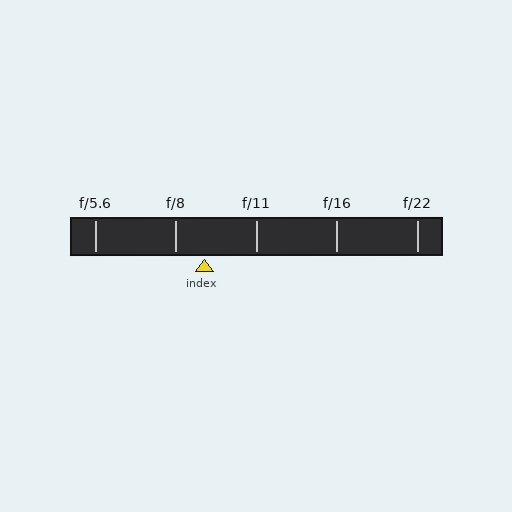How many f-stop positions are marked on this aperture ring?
There are 5 f-stop positions marked.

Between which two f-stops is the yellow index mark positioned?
The index mark is between f/8 and f/11.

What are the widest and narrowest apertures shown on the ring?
The widest aperture shown is f/5.6 and the narrowest is f/22.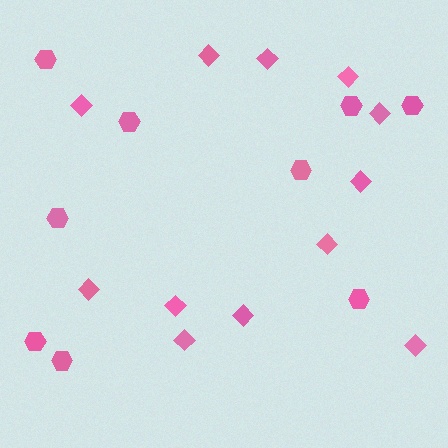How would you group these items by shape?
There are 2 groups: one group of diamonds (12) and one group of hexagons (9).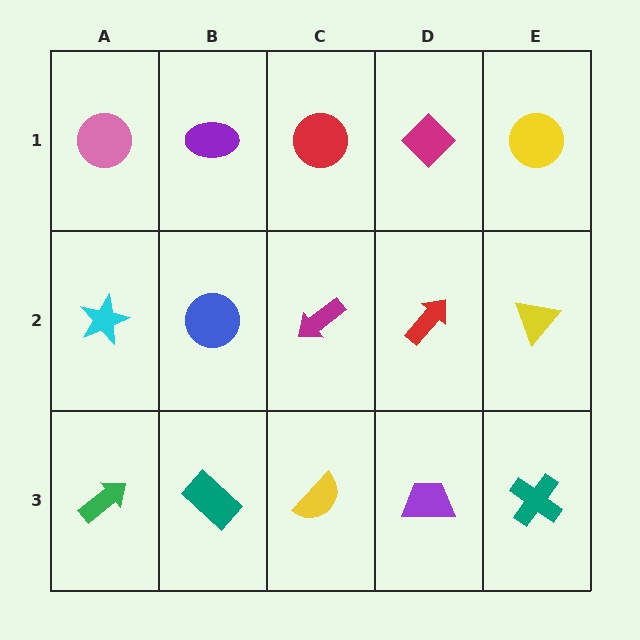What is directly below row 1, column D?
A red arrow.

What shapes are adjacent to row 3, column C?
A magenta arrow (row 2, column C), a teal rectangle (row 3, column B), a purple trapezoid (row 3, column D).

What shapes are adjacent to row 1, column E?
A yellow triangle (row 2, column E), a magenta diamond (row 1, column D).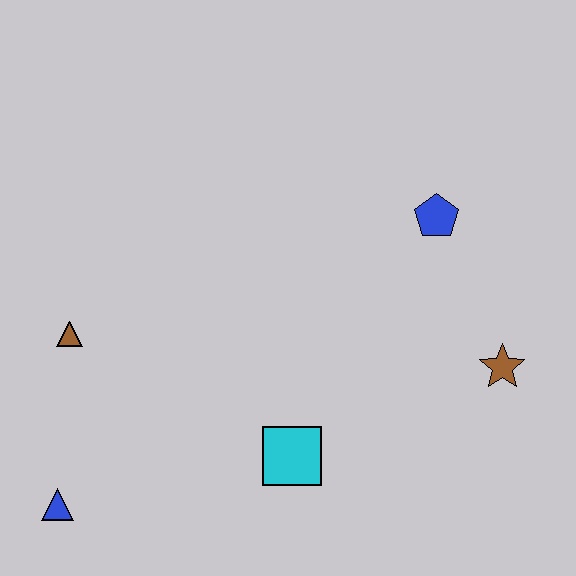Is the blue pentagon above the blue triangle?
Yes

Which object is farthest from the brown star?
The blue triangle is farthest from the brown star.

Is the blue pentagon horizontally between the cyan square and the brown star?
Yes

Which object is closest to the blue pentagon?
The brown star is closest to the blue pentagon.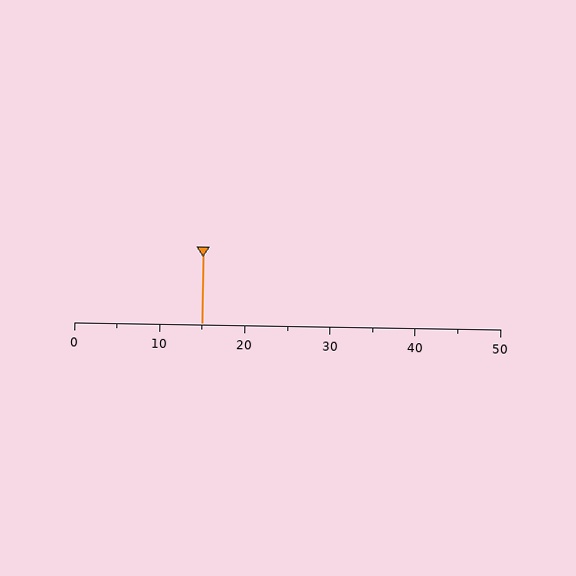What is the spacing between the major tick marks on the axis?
The major ticks are spaced 10 apart.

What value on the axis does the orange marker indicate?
The marker indicates approximately 15.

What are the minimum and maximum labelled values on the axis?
The axis runs from 0 to 50.